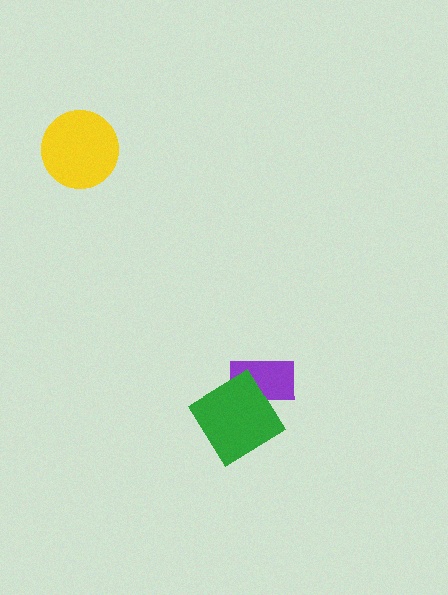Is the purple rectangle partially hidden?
Yes, it is partially covered by another shape.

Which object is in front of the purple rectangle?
The green diamond is in front of the purple rectangle.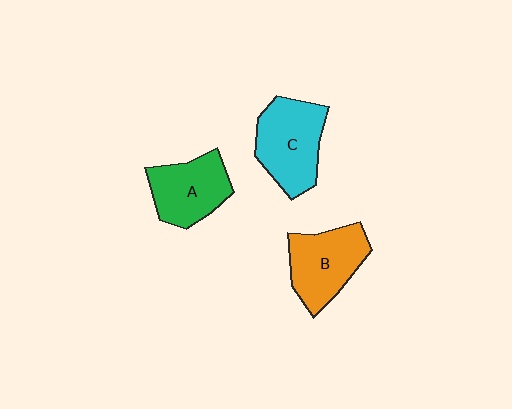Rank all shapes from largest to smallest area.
From largest to smallest: C (cyan), B (orange), A (green).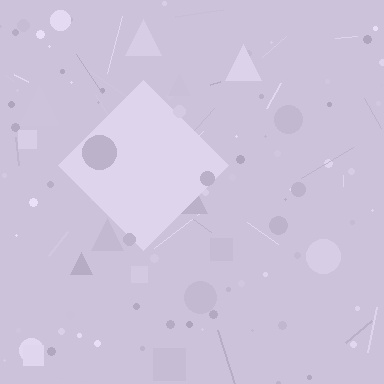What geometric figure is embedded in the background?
A diamond is embedded in the background.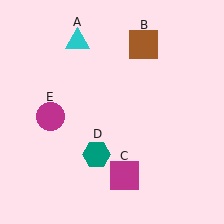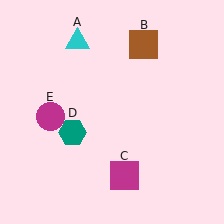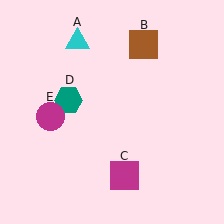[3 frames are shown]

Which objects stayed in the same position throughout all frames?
Cyan triangle (object A) and brown square (object B) and magenta square (object C) and magenta circle (object E) remained stationary.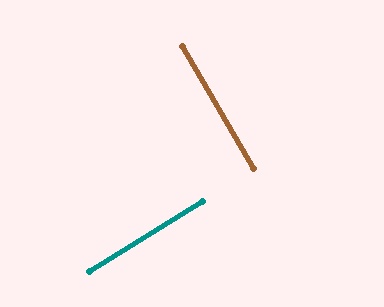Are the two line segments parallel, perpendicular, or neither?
Perpendicular — they meet at approximately 89°.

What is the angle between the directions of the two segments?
Approximately 89 degrees.